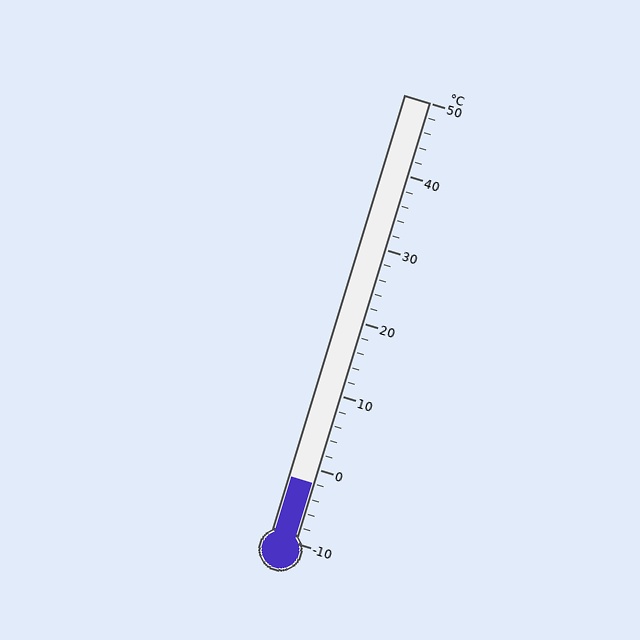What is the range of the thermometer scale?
The thermometer scale ranges from -10°C to 50°C.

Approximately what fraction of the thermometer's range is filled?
The thermometer is filled to approximately 15% of its range.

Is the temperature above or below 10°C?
The temperature is below 10°C.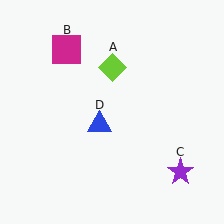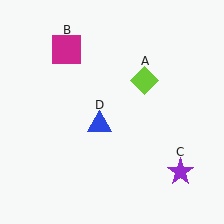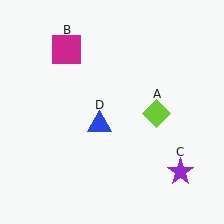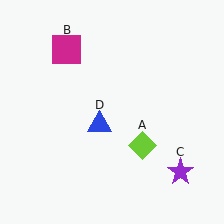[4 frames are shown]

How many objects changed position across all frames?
1 object changed position: lime diamond (object A).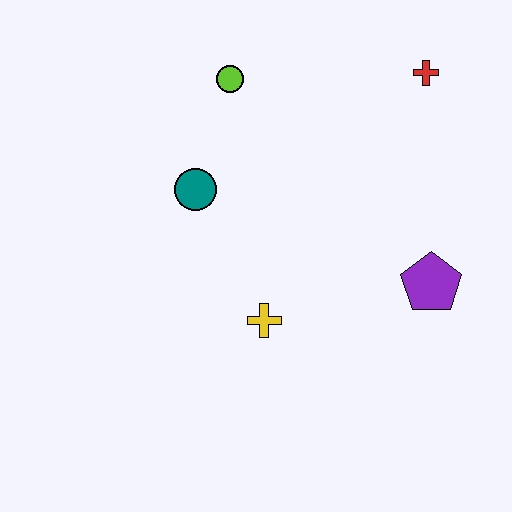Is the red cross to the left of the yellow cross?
No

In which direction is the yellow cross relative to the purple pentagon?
The yellow cross is to the left of the purple pentagon.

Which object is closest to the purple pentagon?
The yellow cross is closest to the purple pentagon.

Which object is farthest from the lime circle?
The purple pentagon is farthest from the lime circle.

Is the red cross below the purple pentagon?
No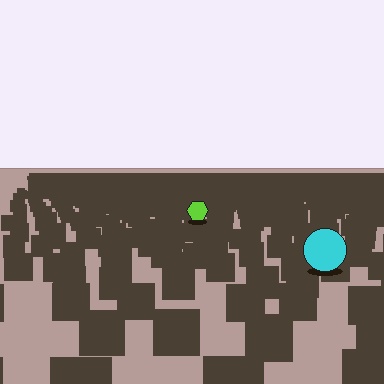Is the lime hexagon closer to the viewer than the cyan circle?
No. The cyan circle is closer — you can tell from the texture gradient: the ground texture is coarser near it.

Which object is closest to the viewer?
The cyan circle is closest. The texture marks near it are larger and more spread out.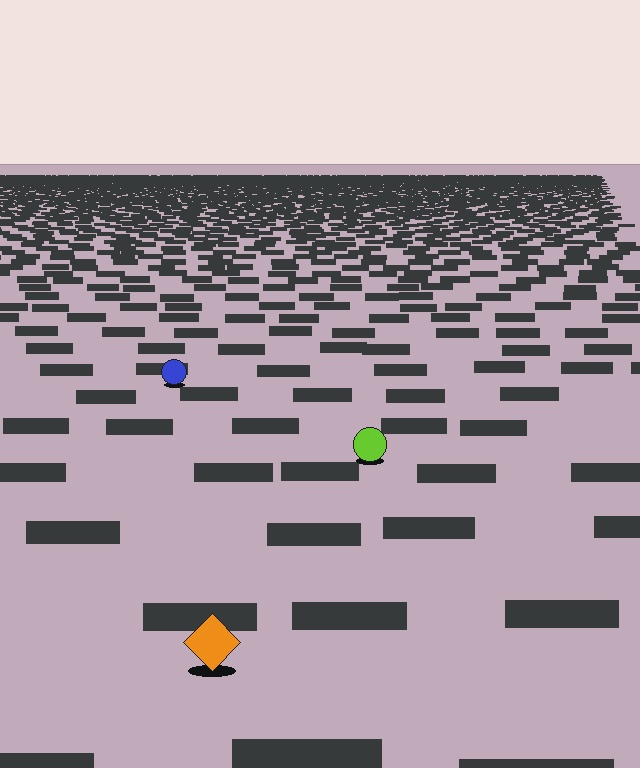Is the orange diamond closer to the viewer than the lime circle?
Yes. The orange diamond is closer — you can tell from the texture gradient: the ground texture is coarser near it.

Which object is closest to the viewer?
The orange diamond is closest. The texture marks near it are larger and more spread out.